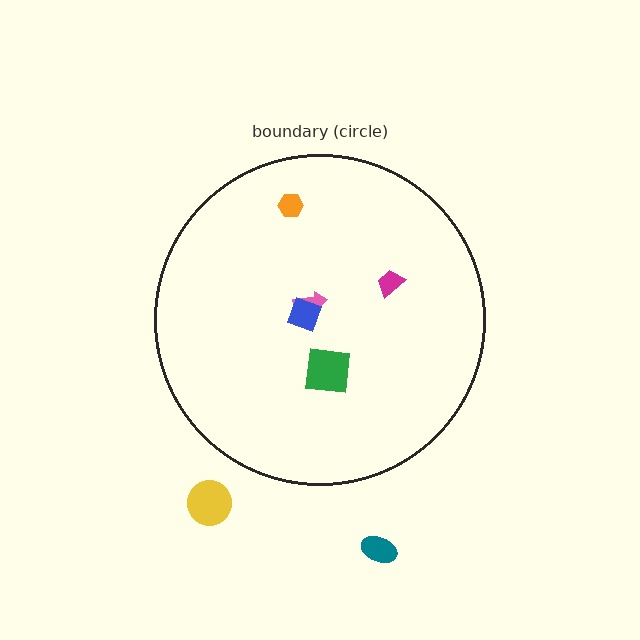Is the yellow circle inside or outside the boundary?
Outside.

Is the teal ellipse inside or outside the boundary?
Outside.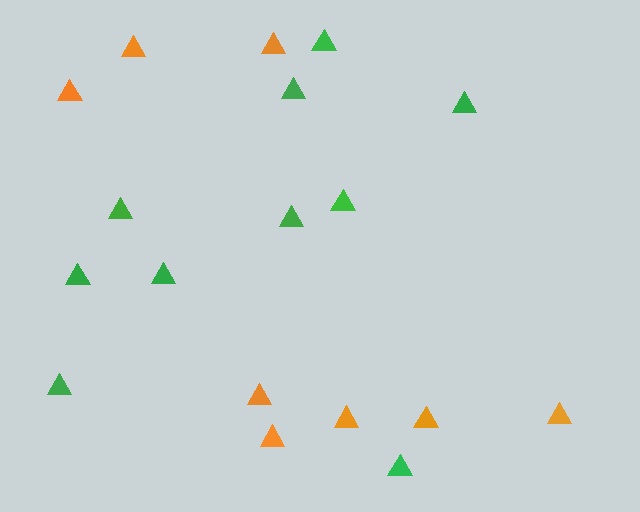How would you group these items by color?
There are 2 groups: one group of orange triangles (8) and one group of green triangles (10).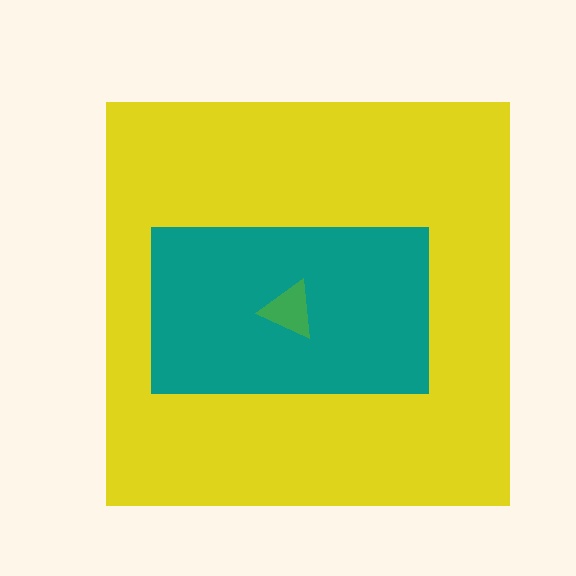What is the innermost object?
The green triangle.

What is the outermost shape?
The yellow square.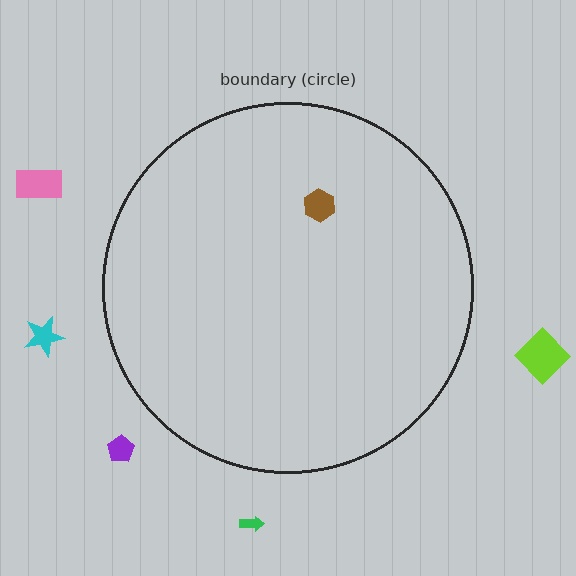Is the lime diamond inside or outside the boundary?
Outside.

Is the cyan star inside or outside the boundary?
Outside.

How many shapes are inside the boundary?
1 inside, 5 outside.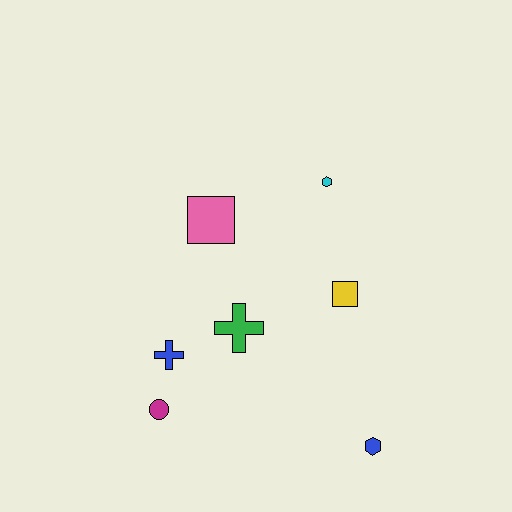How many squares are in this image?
There are 2 squares.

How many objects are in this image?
There are 7 objects.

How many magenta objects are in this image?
There is 1 magenta object.